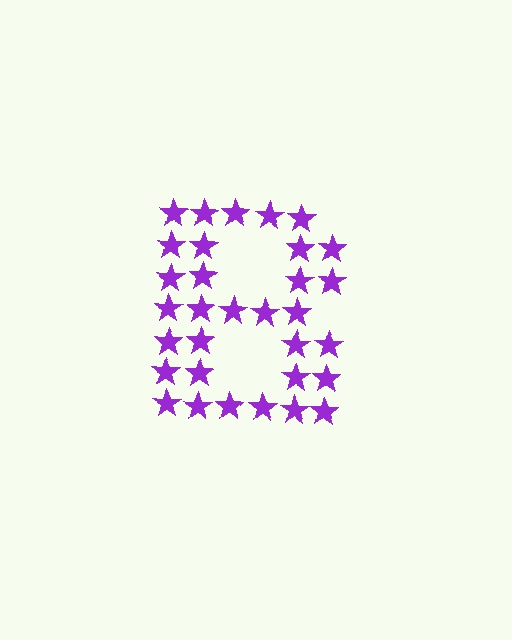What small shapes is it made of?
It is made of small stars.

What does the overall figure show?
The overall figure shows the letter B.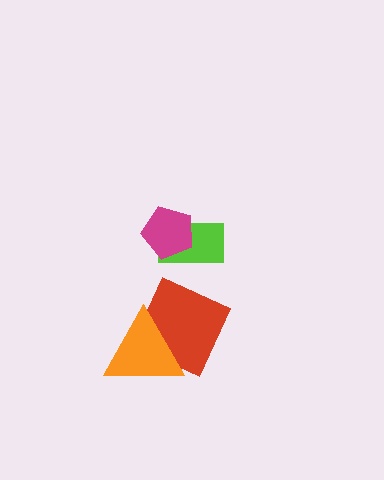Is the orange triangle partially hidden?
No, no other shape covers it.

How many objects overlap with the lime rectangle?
1 object overlaps with the lime rectangle.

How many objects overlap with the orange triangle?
1 object overlaps with the orange triangle.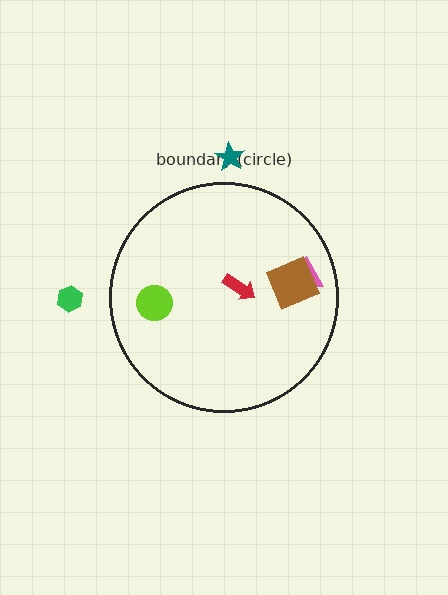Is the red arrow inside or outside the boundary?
Inside.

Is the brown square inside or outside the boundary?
Inside.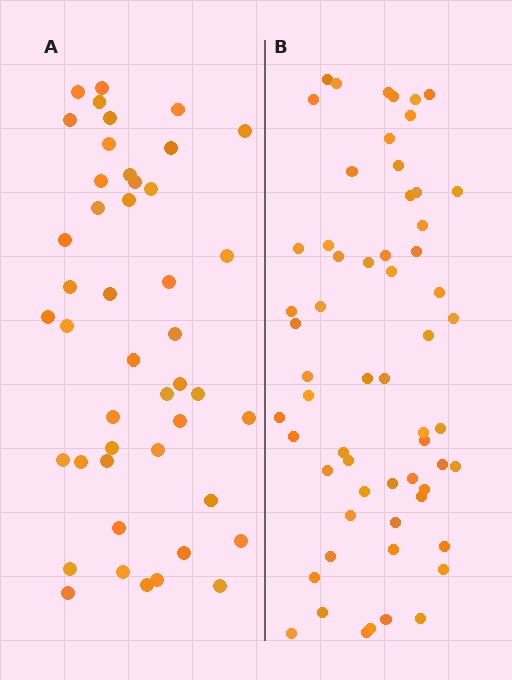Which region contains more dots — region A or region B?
Region B (the right region) has more dots.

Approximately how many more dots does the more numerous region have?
Region B has approximately 15 more dots than region A.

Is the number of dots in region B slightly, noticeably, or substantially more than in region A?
Region B has noticeably more, but not dramatically so. The ratio is roughly 1.3 to 1.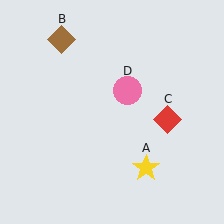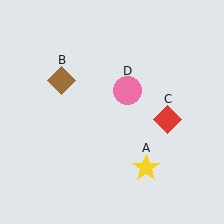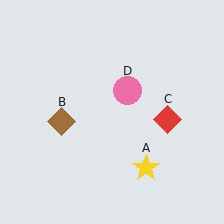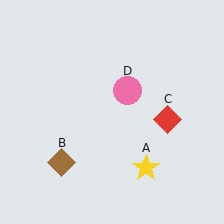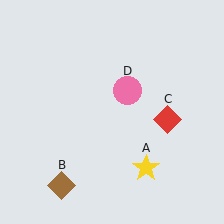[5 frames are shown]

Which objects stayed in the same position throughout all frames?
Yellow star (object A) and red diamond (object C) and pink circle (object D) remained stationary.